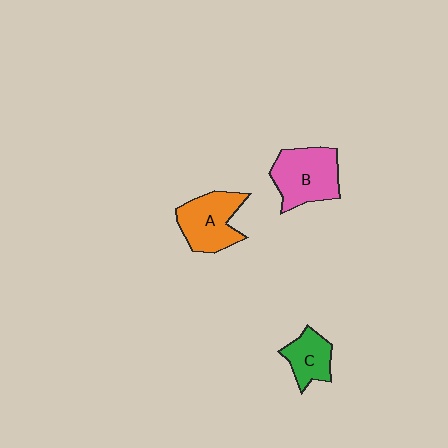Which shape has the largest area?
Shape B (pink).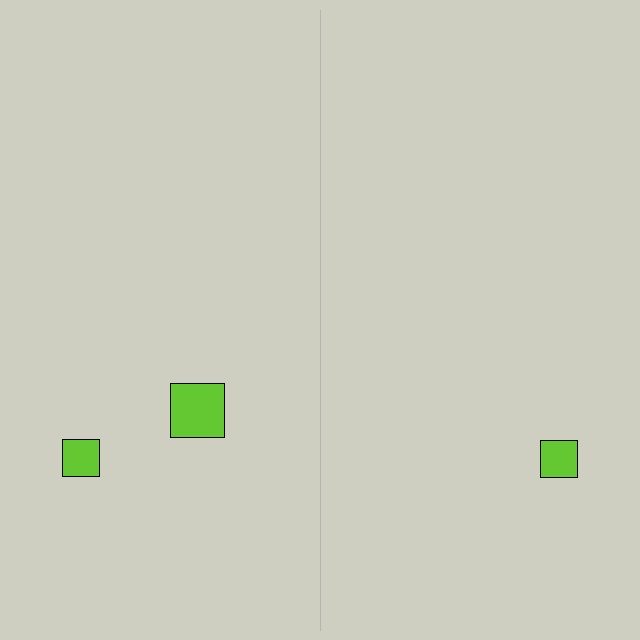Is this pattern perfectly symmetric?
No, the pattern is not perfectly symmetric. A lime square is missing from the right side.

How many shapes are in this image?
There are 3 shapes in this image.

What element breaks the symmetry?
A lime square is missing from the right side.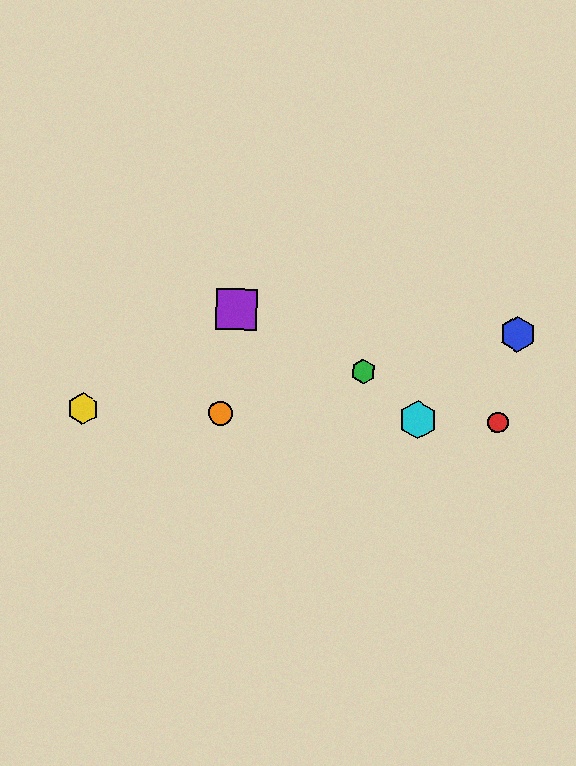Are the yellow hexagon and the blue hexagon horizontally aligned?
No, the yellow hexagon is at y≈409 and the blue hexagon is at y≈334.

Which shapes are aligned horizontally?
The red circle, the yellow hexagon, the orange circle, the cyan hexagon are aligned horizontally.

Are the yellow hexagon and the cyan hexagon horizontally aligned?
Yes, both are at y≈409.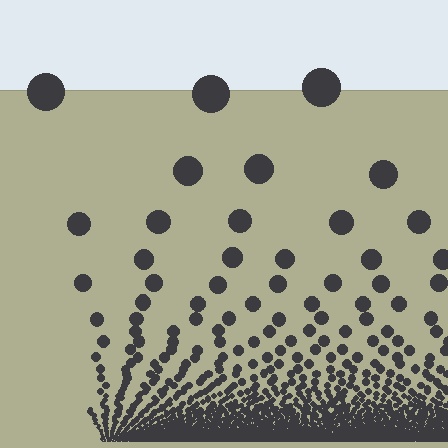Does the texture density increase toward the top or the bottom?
Density increases toward the bottom.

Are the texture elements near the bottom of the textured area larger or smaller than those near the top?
Smaller. The gradient is inverted — elements near the bottom are smaller and denser.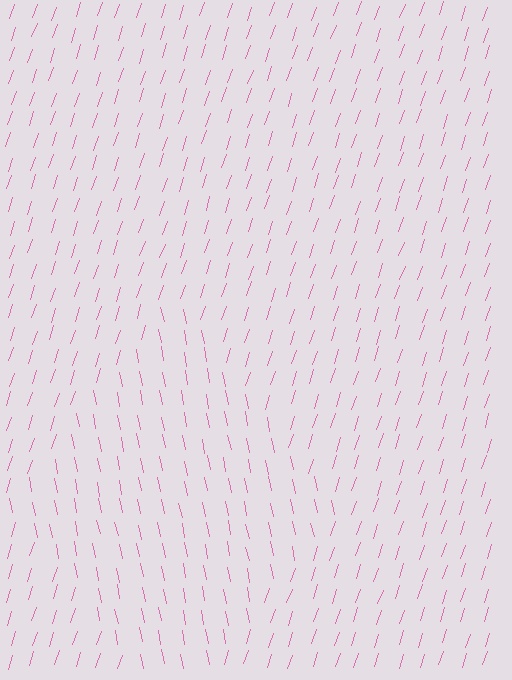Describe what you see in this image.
The image is filled with small pink line segments. A diamond region in the image has lines oriented differently from the surrounding lines, creating a visible texture boundary.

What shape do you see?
I see a diamond.